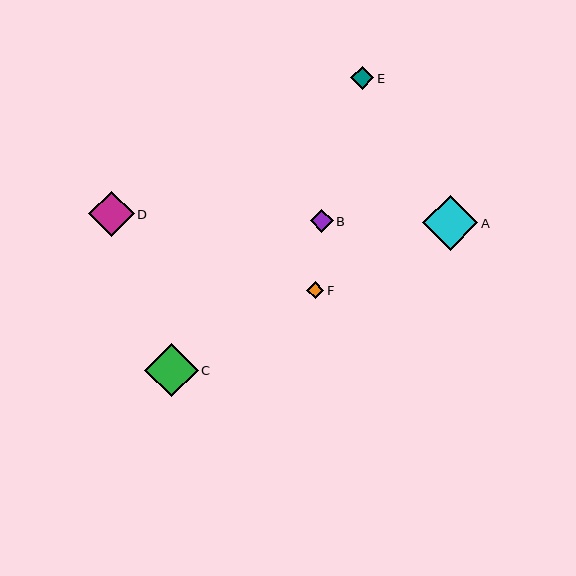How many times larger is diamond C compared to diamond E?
Diamond C is approximately 2.4 times the size of diamond E.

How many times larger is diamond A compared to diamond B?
Diamond A is approximately 2.4 times the size of diamond B.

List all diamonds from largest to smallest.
From largest to smallest: A, C, D, B, E, F.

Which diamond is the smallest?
Diamond F is the smallest with a size of approximately 17 pixels.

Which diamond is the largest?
Diamond A is the largest with a size of approximately 55 pixels.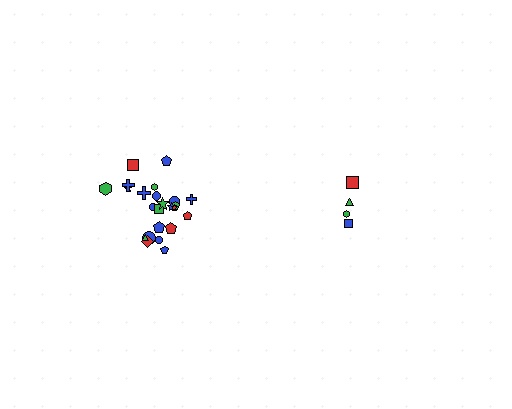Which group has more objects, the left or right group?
The left group.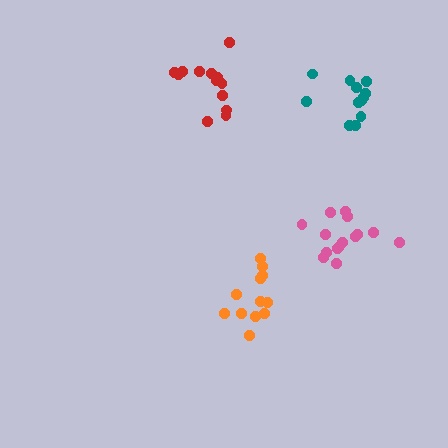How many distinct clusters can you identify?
There are 4 distinct clusters.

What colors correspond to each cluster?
The clusters are colored: pink, orange, teal, red.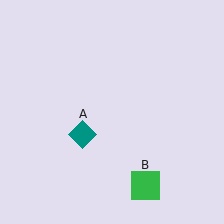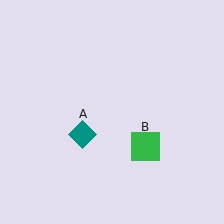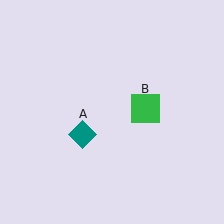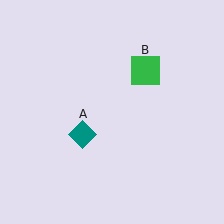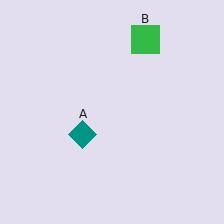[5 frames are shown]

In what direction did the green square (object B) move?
The green square (object B) moved up.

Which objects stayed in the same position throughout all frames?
Teal diamond (object A) remained stationary.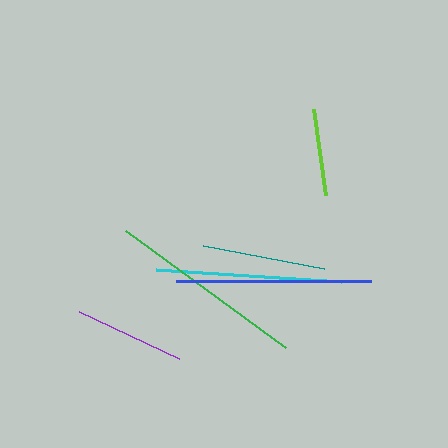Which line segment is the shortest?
The lime line is the shortest at approximately 87 pixels.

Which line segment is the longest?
The green line is the longest at approximately 199 pixels.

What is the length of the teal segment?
The teal segment is approximately 123 pixels long.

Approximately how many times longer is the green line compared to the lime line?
The green line is approximately 2.3 times the length of the lime line.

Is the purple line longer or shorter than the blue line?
The blue line is longer than the purple line.